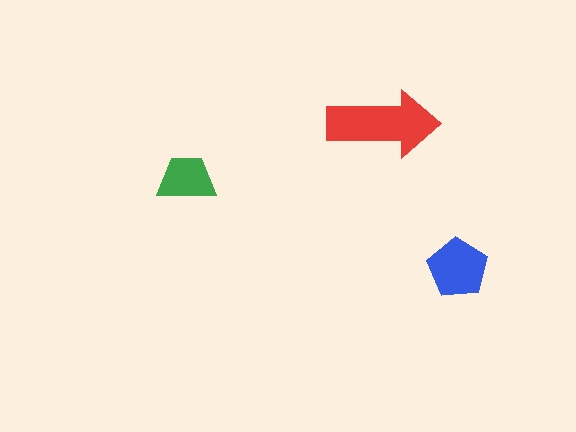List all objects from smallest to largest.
The green trapezoid, the blue pentagon, the red arrow.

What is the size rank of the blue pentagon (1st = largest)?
2nd.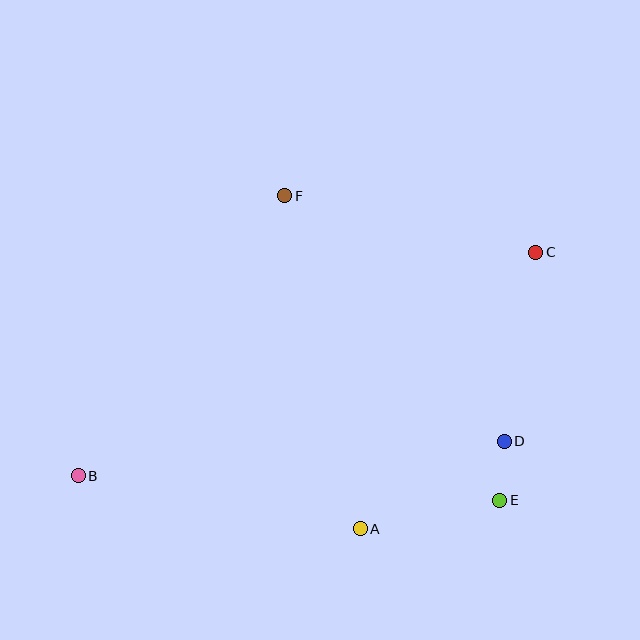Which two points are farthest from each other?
Points B and C are farthest from each other.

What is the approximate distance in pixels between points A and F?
The distance between A and F is approximately 342 pixels.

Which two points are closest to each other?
Points D and E are closest to each other.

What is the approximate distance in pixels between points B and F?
The distance between B and F is approximately 348 pixels.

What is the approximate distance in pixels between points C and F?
The distance between C and F is approximately 257 pixels.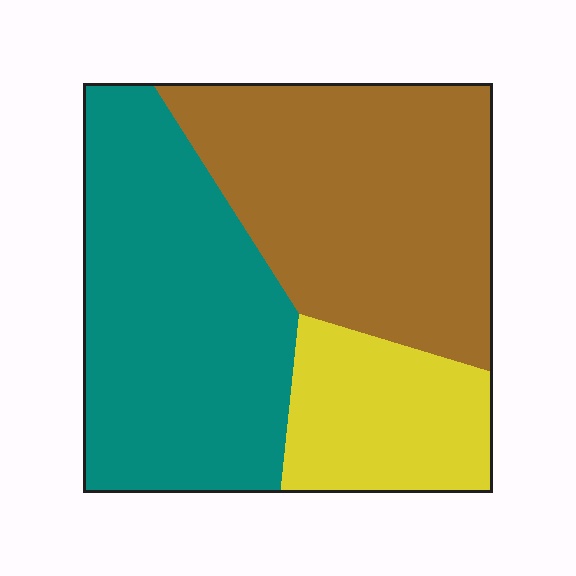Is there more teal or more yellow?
Teal.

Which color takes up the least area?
Yellow, at roughly 20%.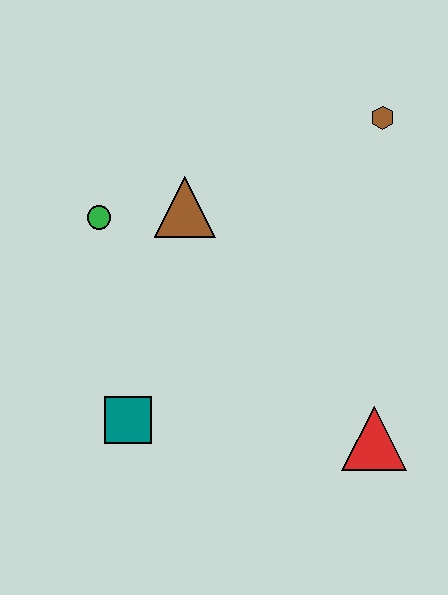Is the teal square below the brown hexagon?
Yes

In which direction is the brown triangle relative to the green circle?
The brown triangle is to the right of the green circle.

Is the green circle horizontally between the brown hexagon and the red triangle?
No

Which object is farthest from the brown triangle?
The red triangle is farthest from the brown triangle.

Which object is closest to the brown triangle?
The green circle is closest to the brown triangle.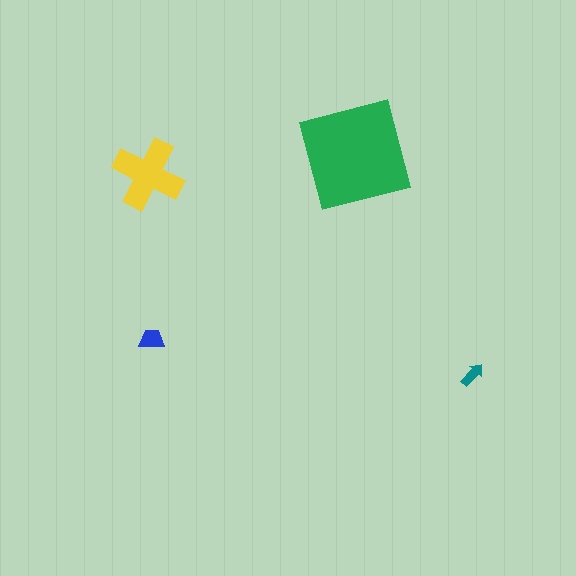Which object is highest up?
The green square is topmost.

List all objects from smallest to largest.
The teal arrow, the blue trapezoid, the yellow cross, the green square.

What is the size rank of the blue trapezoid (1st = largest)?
3rd.